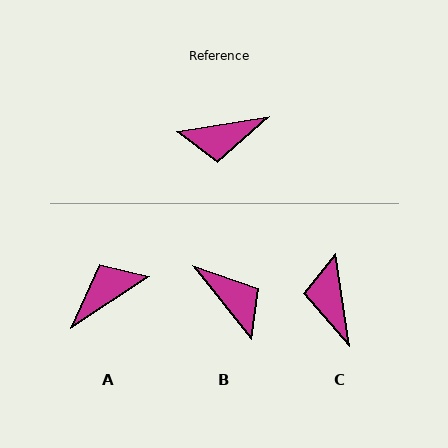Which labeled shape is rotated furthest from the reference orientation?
A, about 156 degrees away.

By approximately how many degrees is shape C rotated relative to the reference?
Approximately 90 degrees clockwise.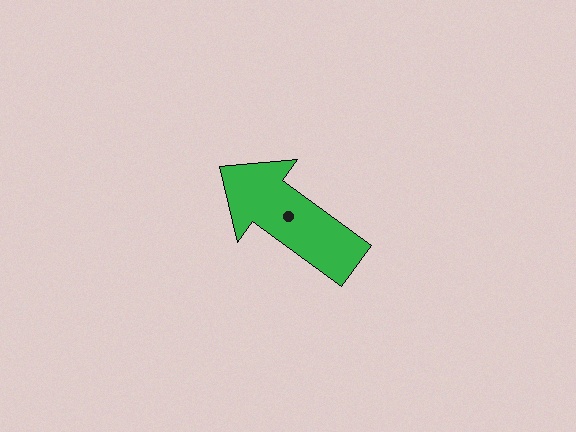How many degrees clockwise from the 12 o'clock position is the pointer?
Approximately 306 degrees.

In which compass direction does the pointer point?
Northwest.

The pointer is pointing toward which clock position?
Roughly 10 o'clock.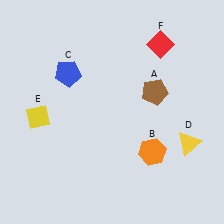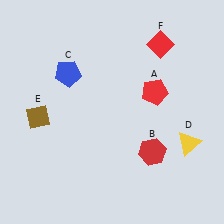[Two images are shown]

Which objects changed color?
A changed from brown to red. B changed from orange to red. E changed from yellow to brown.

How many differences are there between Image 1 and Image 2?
There are 3 differences between the two images.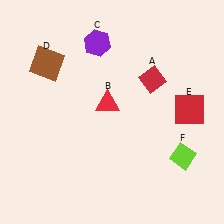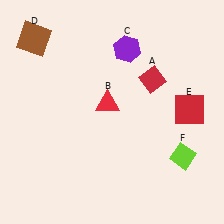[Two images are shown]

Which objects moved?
The objects that moved are: the purple hexagon (C), the brown square (D).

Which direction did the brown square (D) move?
The brown square (D) moved up.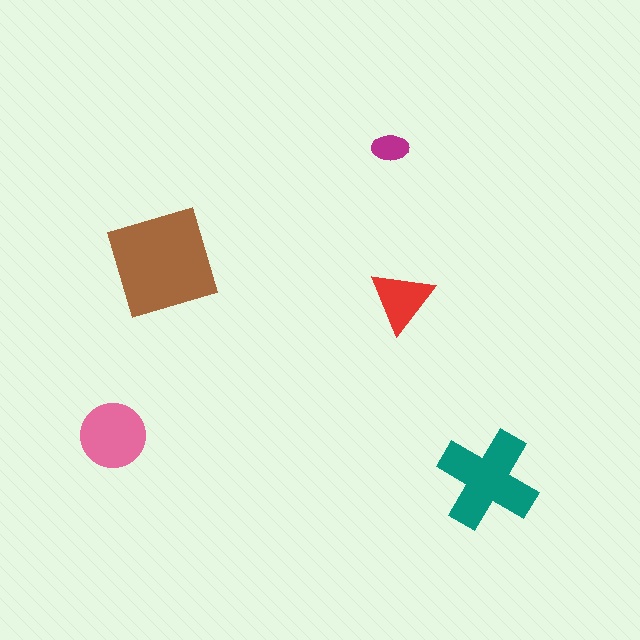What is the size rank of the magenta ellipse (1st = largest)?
5th.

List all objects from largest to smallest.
The brown square, the teal cross, the pink circle, the red triangle, the magenta ellipse.